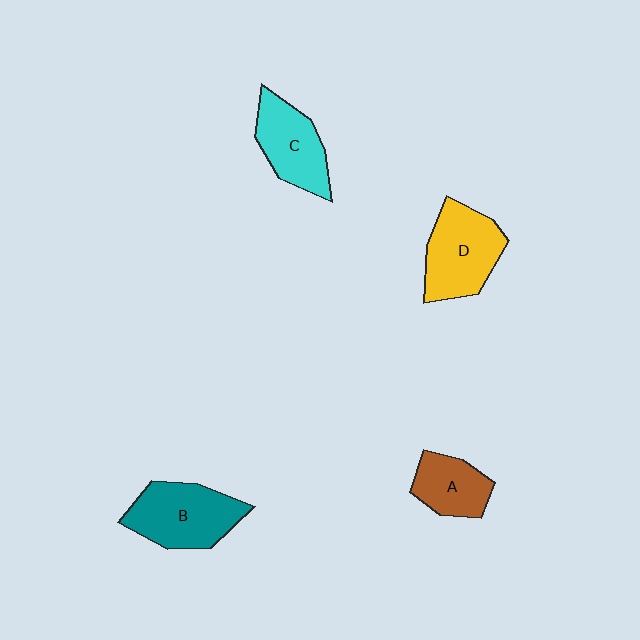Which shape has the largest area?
Shape B (teal).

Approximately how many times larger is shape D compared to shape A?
Approximately 1.5 times.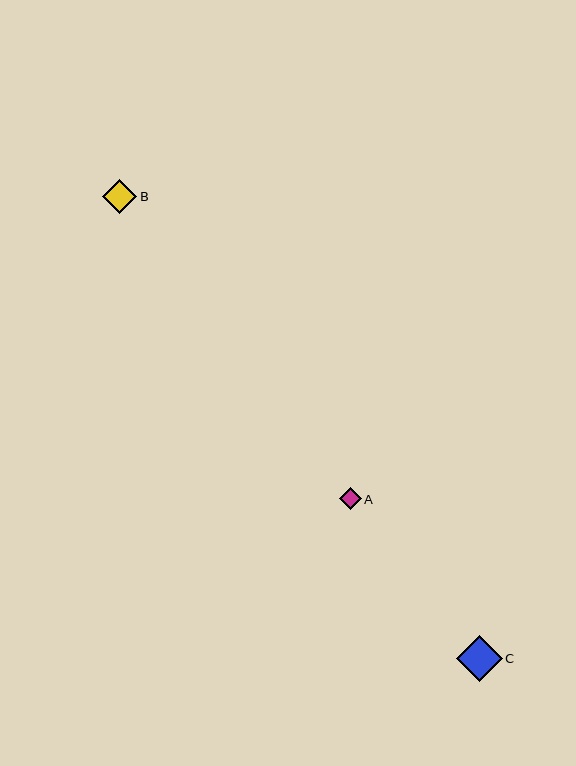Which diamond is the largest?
Diamond C is the largest with a size of approximately 46 pixels.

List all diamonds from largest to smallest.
From largest to smallest: C, B, A.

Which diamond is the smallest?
Diamond A is the smallest with a size of approximately 22 pixels.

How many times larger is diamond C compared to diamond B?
Diamond C is approximately 1.4 times the size of diamond B.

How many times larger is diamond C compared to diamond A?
Diamond C is approximately 2.1 times the size of diamond A.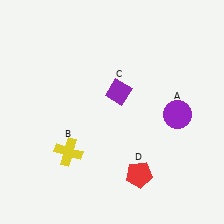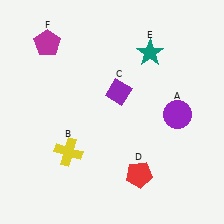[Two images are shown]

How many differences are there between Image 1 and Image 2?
There are 2 differences between the two images.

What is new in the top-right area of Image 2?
A teal star (E) was added in the top-right area of Image 2.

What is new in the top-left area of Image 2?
A magenta pentagon (F) was added in the top-left area of Image 2.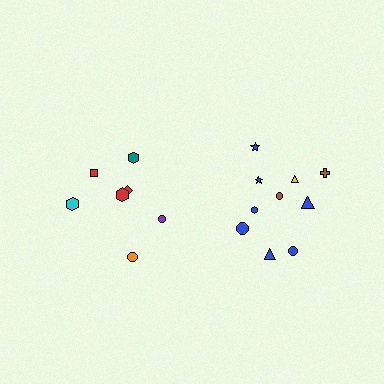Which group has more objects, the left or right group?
The right group.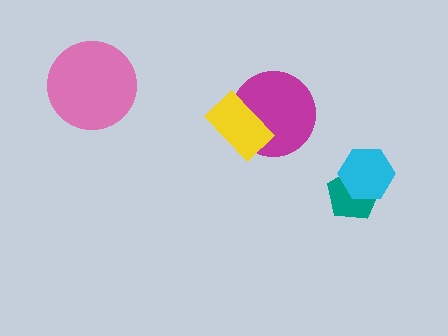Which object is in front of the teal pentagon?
The cyan hexagon is in front of the teal pentagon.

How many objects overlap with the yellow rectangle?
1 object overlaps with the yellow rectangle.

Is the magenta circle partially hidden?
Yes, it is partially covered by another shape.